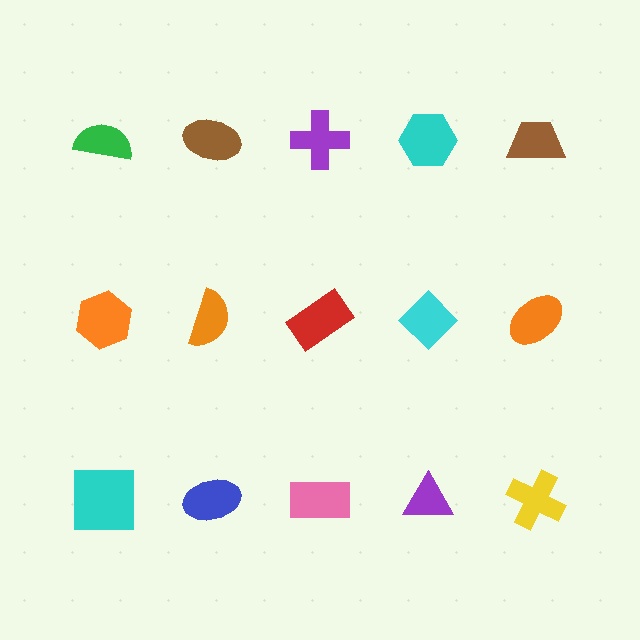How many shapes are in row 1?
5 shapes.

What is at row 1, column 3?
A purple cross.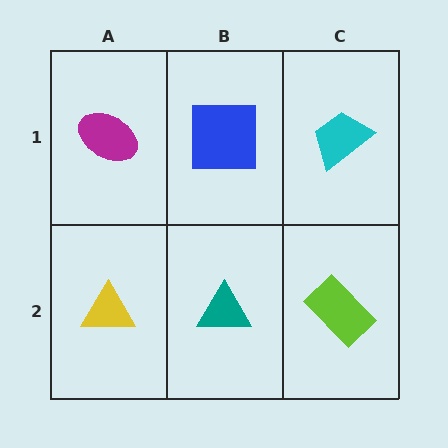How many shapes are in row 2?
3 shapes.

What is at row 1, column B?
A blue square.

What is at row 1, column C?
A cyan trapezoid.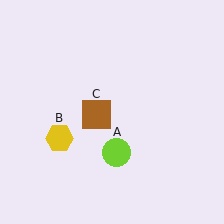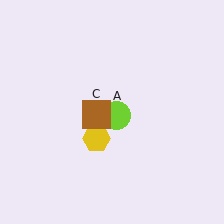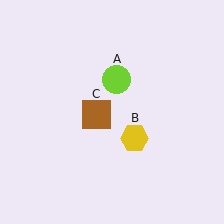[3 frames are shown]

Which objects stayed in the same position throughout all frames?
Brown square (object C) remained stationary.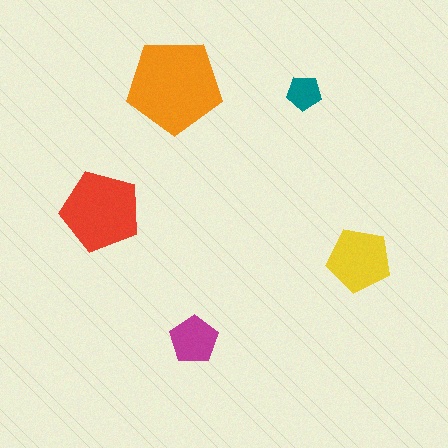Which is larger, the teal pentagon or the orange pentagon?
The orange one.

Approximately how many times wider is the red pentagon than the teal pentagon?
About 2.5 times wider.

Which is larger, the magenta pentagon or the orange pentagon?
The orange one.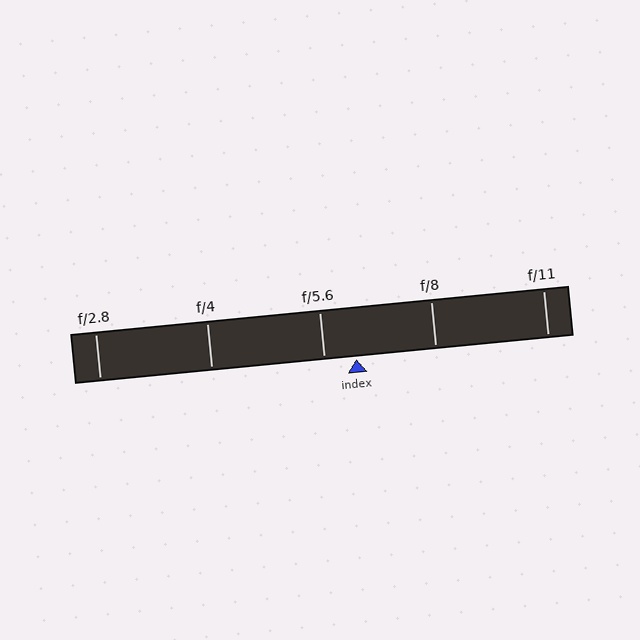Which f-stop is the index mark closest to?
The index mark is closest to f/5.6.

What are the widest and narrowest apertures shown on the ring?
The widest aperture shown is f/2.8 and the narrowest is f/11.